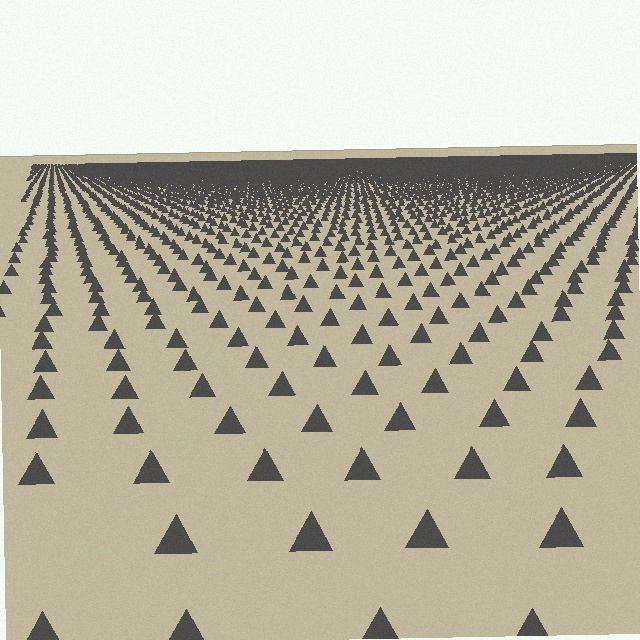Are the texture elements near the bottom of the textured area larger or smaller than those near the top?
Larger. Near the bottom, elements are closer to the viewer and appear at a bigger on-screen size.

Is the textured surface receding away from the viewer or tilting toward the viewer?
The surface is receding away from the viewer. Texture elements get smaller and denser toward the top.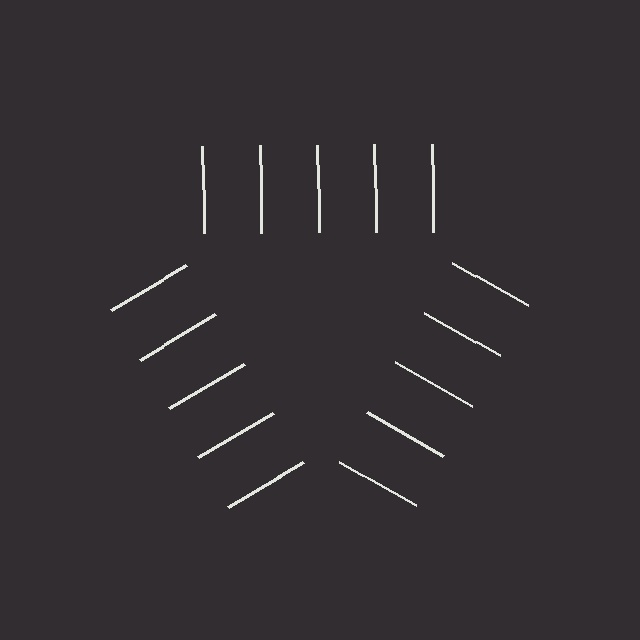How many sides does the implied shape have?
3 sides — the line-ends trace a triangle.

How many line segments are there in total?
15 — 5 along each of the 3 edges.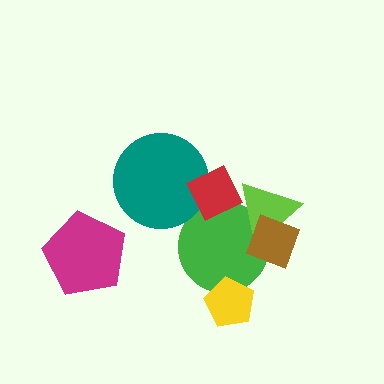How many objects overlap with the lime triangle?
3 objects overlap with the lime triangle.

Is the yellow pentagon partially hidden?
No, no other shape covers it.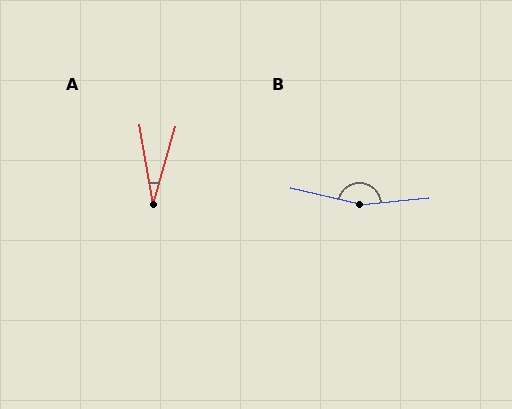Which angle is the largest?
B, at approximately 161 degrees.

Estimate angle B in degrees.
Approximately 161 degrees.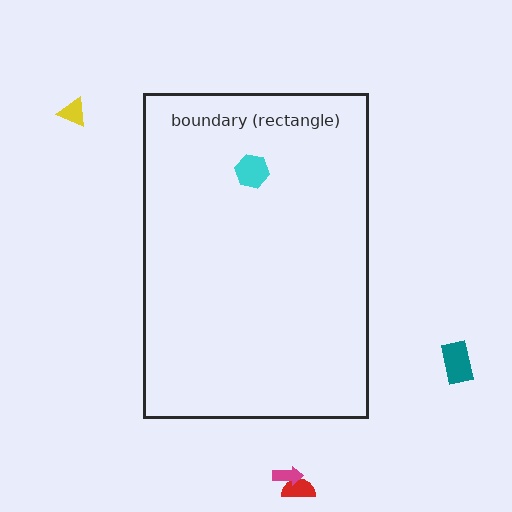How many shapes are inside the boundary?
1 inside, 4 outside.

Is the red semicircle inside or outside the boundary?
Outside.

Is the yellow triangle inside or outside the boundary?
Outside.